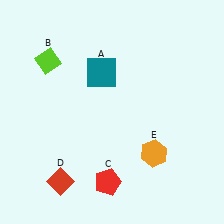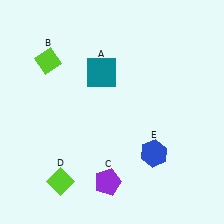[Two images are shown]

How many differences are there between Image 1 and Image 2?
There are 3 differences between the two images.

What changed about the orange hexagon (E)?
In Image 1, E is orange. In Image 2, it changed to blue.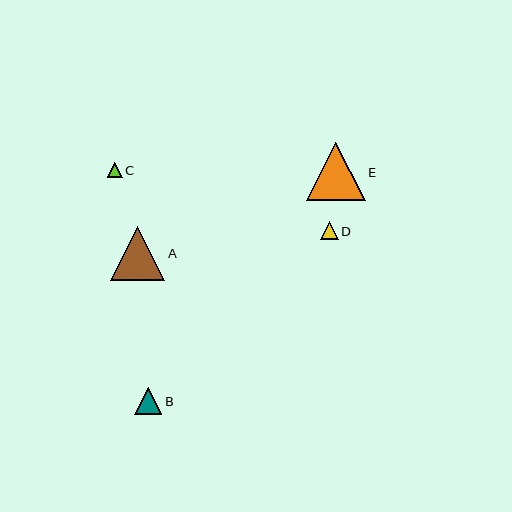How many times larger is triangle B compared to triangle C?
Triangle B is approximately 1.8 times the size of triangle C.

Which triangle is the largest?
Triangle E is the largest with a size of approximately 58 pixels.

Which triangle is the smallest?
Triangle C is the smallest with a size of approximately 15 pixels.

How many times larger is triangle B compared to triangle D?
Triangle B is approximately 1.5 times the size of triangle D.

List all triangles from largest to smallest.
From largest to smallest: E, A, B, D, C.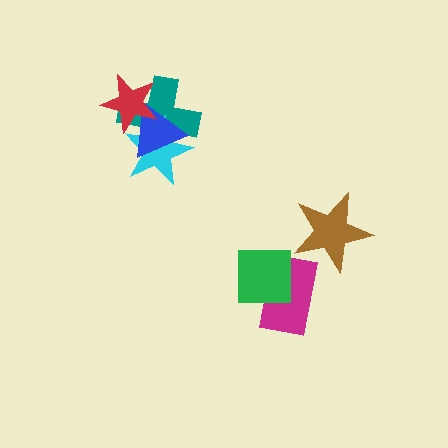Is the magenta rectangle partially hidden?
Yes, it is partially covered by another shape.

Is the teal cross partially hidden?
Yes, it is partially covered by another shape.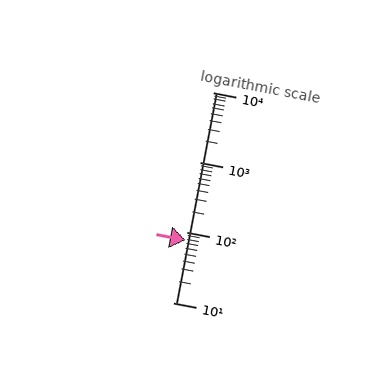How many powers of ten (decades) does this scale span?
The scale spans 3 decades, from 10 to 10000.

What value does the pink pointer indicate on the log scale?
The pointer indicates approximately 77.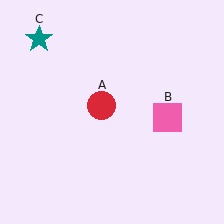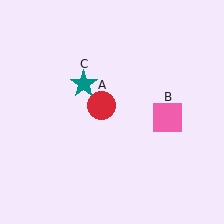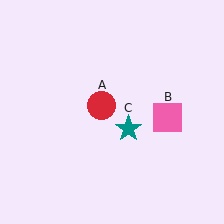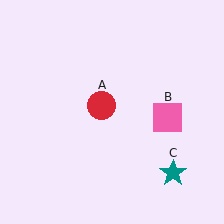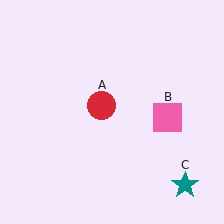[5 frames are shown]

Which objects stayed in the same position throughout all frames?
Red circle (object A) and pink square (object B) remained stationary.